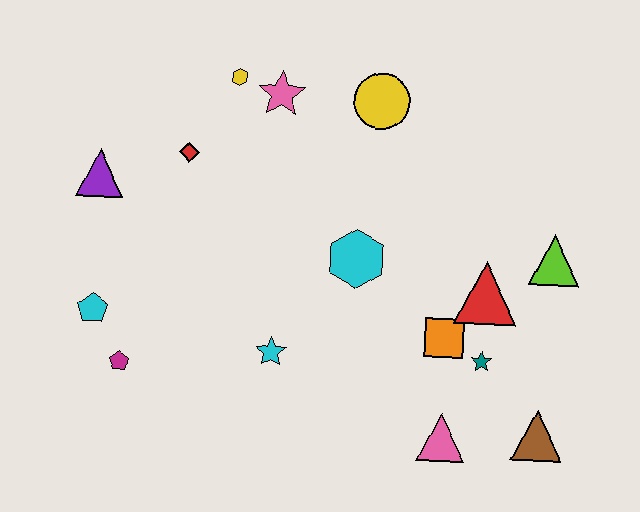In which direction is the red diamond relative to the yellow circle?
The red diamond is to the left of the yellow circle.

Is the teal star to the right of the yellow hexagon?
Yes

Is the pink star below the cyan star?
No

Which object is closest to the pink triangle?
The teal star is closest to the pink triangle.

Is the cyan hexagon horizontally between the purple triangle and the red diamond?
No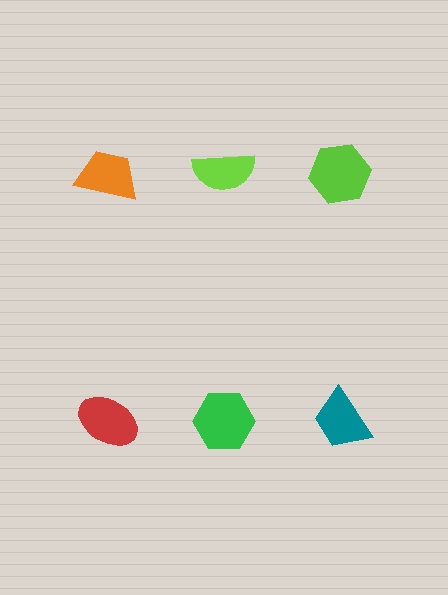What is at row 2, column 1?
A red ellipse.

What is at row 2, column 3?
A teal trapezoid.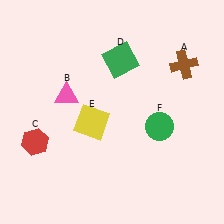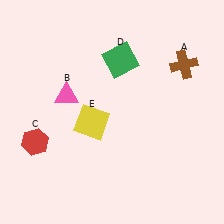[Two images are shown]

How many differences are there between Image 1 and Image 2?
There is 1 difference between the two images.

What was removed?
The green circle (F) was removed in Image 2.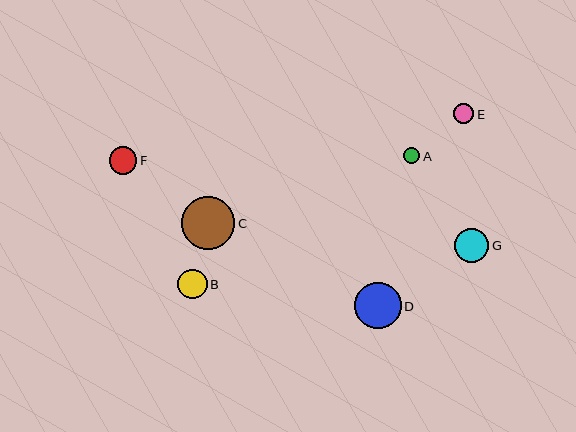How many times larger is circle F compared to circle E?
Circle F is approximately 1.3 times the size of circle E.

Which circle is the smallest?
Circle A is the smallest with a size of approximately 16 pixels.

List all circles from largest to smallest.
From largest to smallest: C, D, G, B, F, E, A.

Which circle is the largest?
Circle C is the largest with a size of approximately 53 pixels.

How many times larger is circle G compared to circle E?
Circle G is approximately 1.7 times the size of circle E.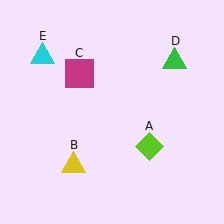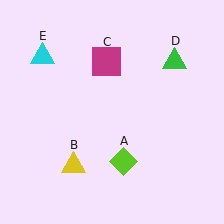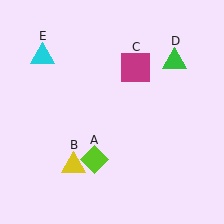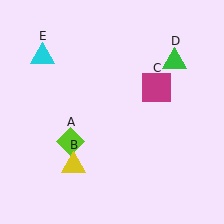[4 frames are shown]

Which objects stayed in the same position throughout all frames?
Yellow triangle (object B) and green triangle (object D) and cyan triangle (object E) remained stationary.